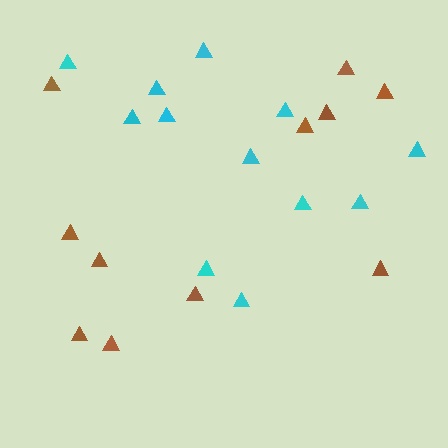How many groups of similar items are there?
There are 2 groups: one group of brown triangles (11) and one group of cyan triangles (12).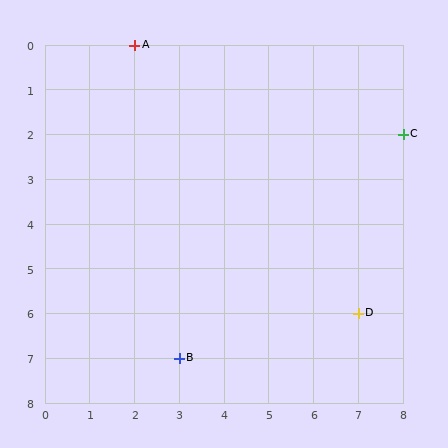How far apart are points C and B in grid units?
Points C and B are 5 columns and 5 rows apart (about 7.1 grid units diagonally).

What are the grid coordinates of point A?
Point A is at grid coordinates (2, 0).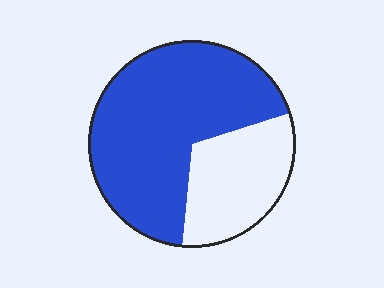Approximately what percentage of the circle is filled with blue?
Approximately 70%.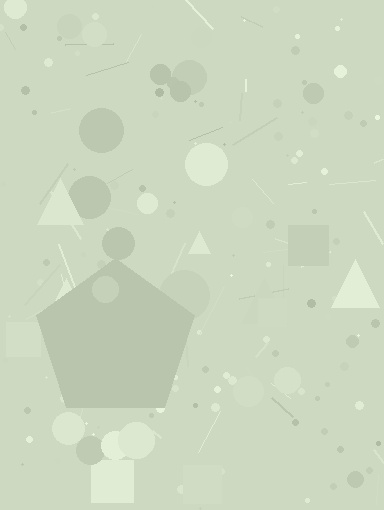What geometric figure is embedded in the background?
A pentagon is embedded in the background.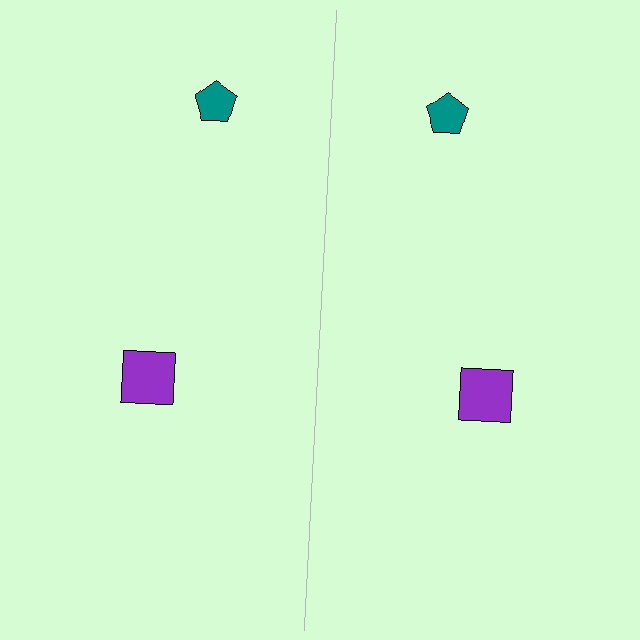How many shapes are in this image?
There are 4 shapes in this image.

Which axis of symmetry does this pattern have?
The pattern has a vertical axis of symmetry running through the center of the image.